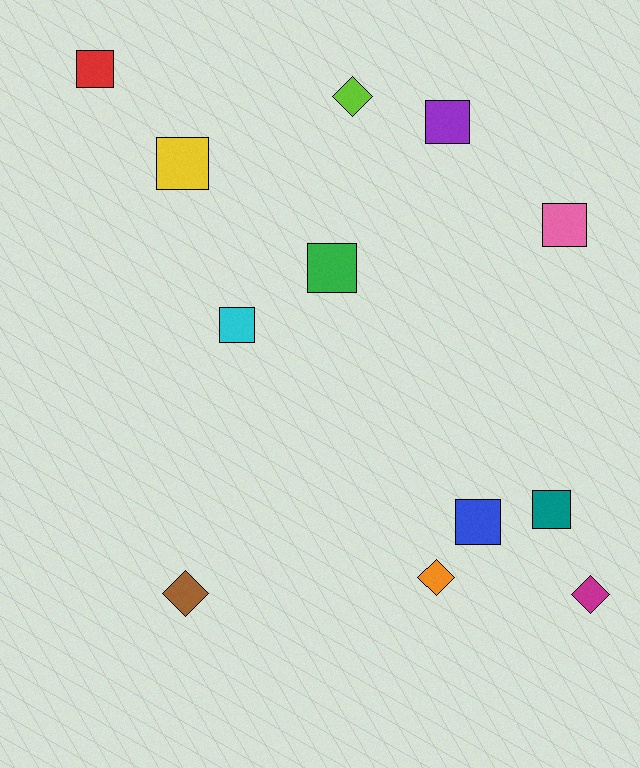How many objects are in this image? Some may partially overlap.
There are 12 objects.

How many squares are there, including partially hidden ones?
There are 8 squares.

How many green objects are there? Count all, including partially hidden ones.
There is 1 green object.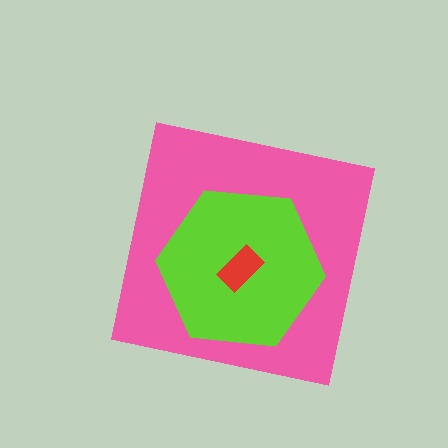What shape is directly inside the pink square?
The lime hexagon.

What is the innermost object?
The red rectangle.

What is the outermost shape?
The pink square.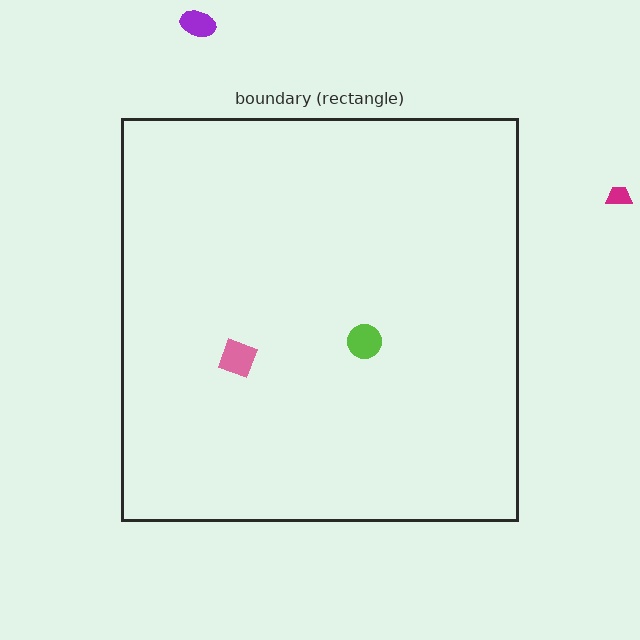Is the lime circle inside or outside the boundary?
Inside.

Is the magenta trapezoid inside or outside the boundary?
Outside.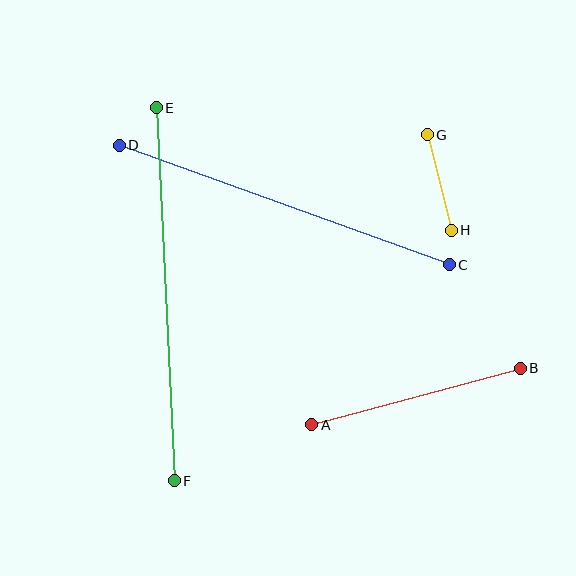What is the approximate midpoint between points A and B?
The midpoint is at approximately (416, 396) pixels.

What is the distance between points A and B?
The distance is approximately 216 pixels.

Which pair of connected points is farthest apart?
Points E and F are farthest apart.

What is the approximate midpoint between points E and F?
The midpoint is at approximately (165, 294) pixels.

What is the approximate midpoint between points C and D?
The midpoint is at approximately (284, 205) pixels.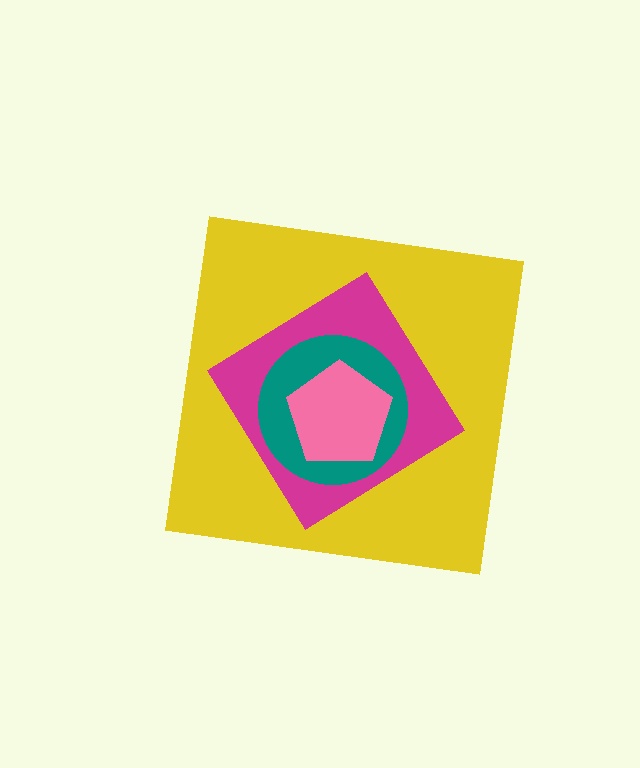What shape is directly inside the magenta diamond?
The teal circle.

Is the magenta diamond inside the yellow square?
Yes.